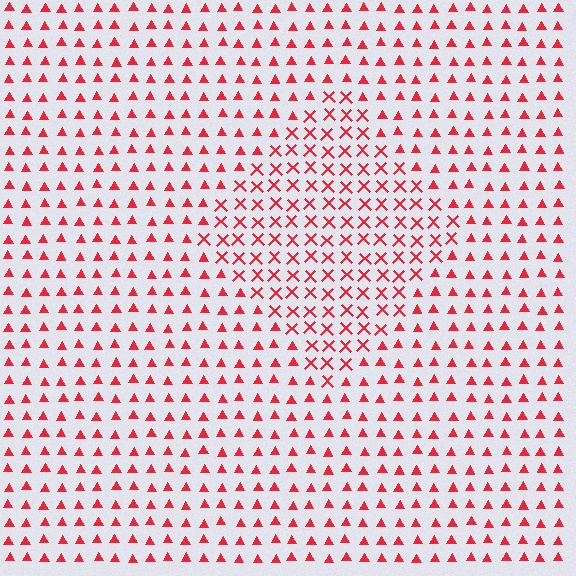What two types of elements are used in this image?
The image uses X marks inside the diamond region and triangles outside it.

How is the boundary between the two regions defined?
The boundary is defined by a change in element shape: X marks inside vs. triangles outside. All elements share the same color and spacing.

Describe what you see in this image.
The image is filled with small red elements arranged in a uniform grid. A diamond-shaped region contains X marks, while the surrounding area contains triangles. The boundary is defined purely by the change in element shape.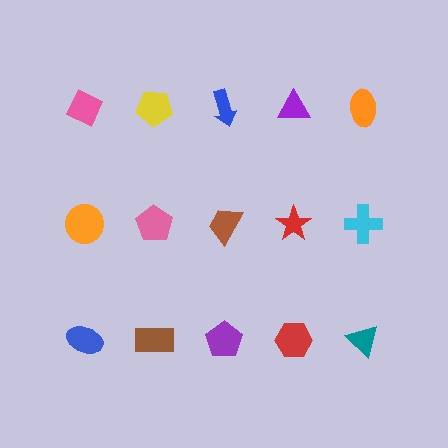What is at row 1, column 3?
A blue arrow.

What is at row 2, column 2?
A pink pentagon.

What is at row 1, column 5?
An orange ellipse.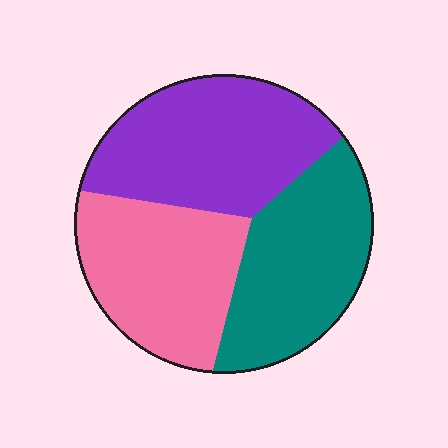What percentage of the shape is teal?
Teal takes up about one third (1/3) of the shape.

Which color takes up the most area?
Purple, at roughly 35%.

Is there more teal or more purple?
Purple.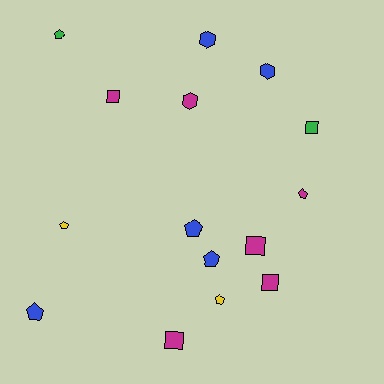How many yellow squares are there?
There are no yellow squares.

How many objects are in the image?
There are 15 objects.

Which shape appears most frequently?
Pentagon, with 7 objects.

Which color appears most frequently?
Magenta, with 6 objects.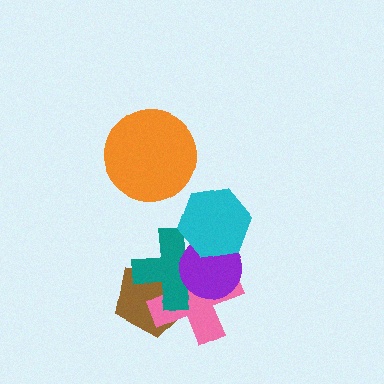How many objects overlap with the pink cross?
3 objects overlap with the pink cross.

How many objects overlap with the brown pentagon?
2 objects overlap with the brown pentagon.